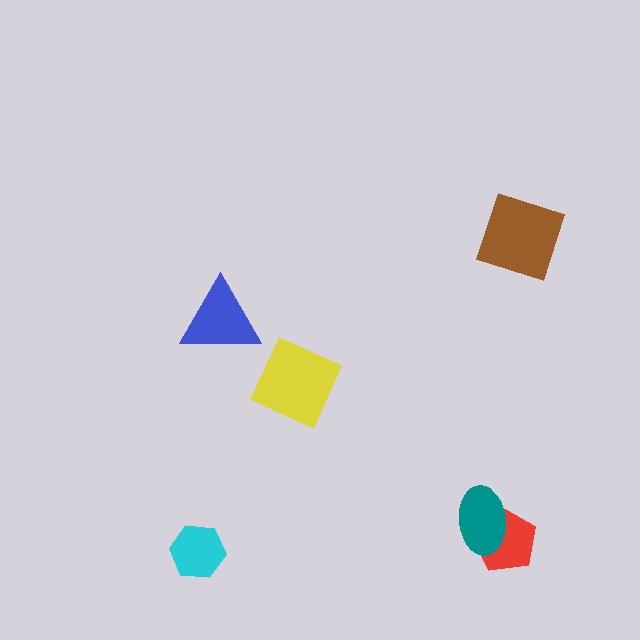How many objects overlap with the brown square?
0 objects overlap with the brown square.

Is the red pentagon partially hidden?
Yes, it is partially covered by another shape.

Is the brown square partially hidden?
No, no other shape covers it.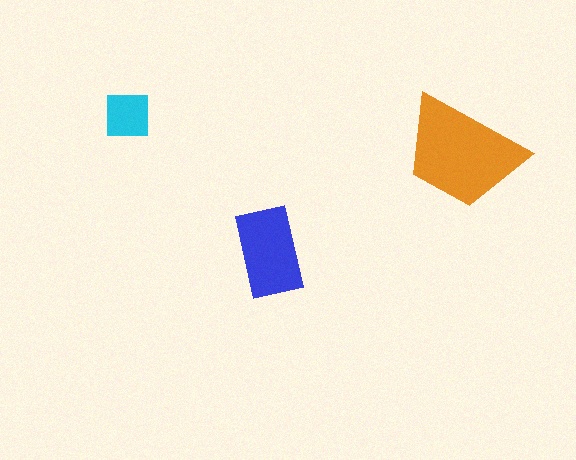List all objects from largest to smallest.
The orange trapezoid, the blue rectangle, the cyan square.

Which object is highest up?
The cyan square is topmost.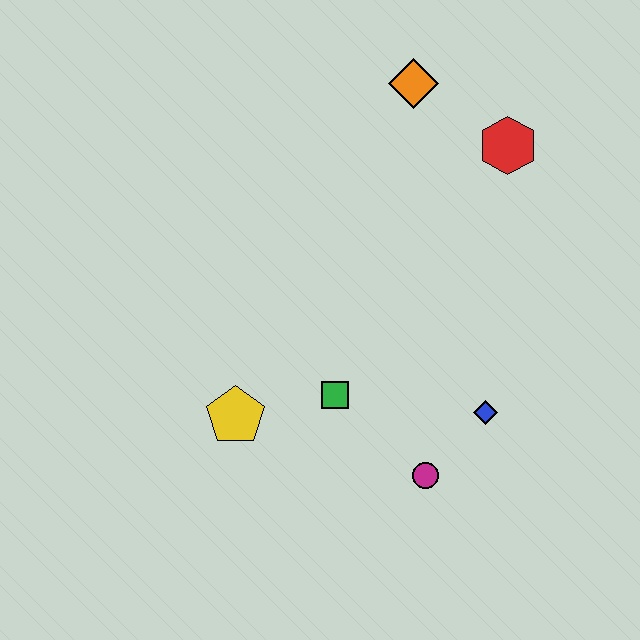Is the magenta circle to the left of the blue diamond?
Yes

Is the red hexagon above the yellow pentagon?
Yes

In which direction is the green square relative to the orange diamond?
The green square is below the orange diamond.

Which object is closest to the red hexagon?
The orange diamond is closest to the red hexagon.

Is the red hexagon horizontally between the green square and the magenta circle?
No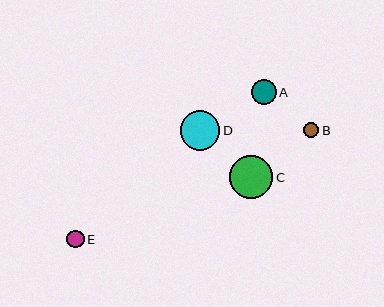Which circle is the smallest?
Circle B is the smallest with a size of approximately 15 pixels.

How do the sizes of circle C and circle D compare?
Circle C and circle D are approximately the same size.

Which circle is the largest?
Circle C is the largest with a size of approximately 43 pixels.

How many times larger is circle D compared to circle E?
Circle D is approximately 2.3 times the size of circle E.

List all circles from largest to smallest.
From largest to smallest: C, D, A, E, B.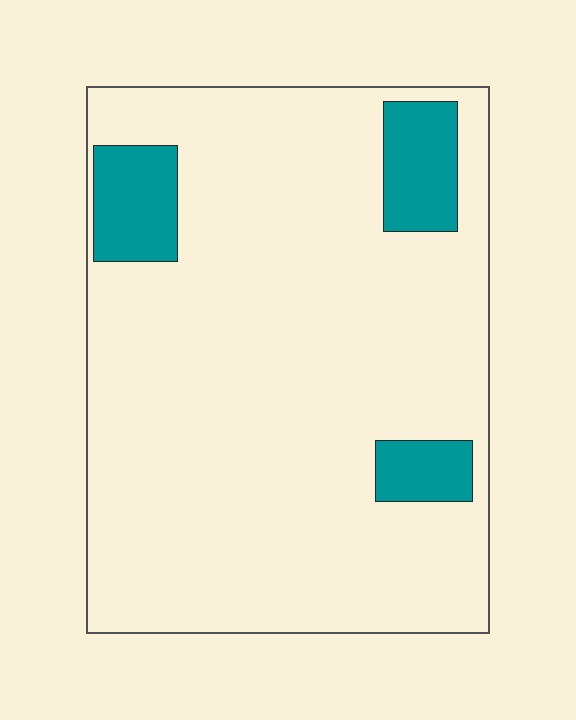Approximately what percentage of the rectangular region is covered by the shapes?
Approximately 10%.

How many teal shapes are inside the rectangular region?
3.